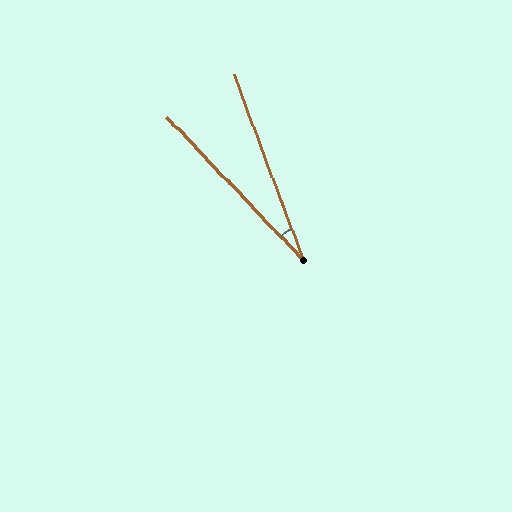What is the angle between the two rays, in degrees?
Approximately 23 degrees.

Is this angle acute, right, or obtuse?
It is acute.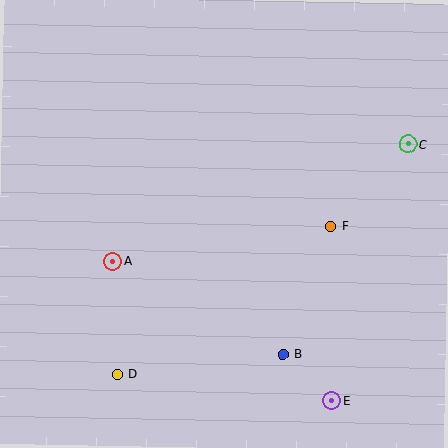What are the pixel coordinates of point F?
Point F is at (331, 226).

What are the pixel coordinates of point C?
Point C is at (408, 144).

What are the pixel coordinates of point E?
Point E is at (331, 401).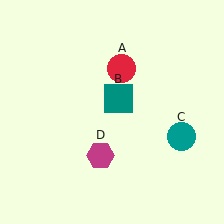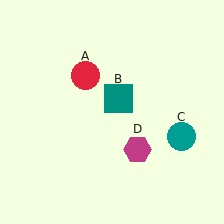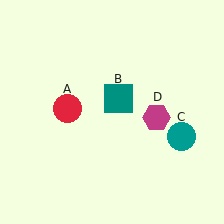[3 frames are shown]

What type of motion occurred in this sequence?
The red circle (object A), magenta hexagon (object D) rotated counterclockwise around the center of the scene.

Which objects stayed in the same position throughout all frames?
Teal square (object B) and teal circle (object C) remained stationary.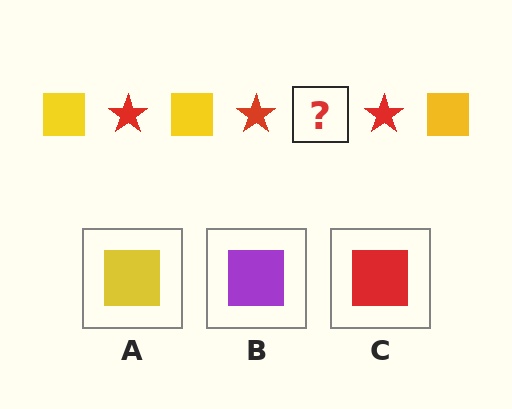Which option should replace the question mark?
Option A.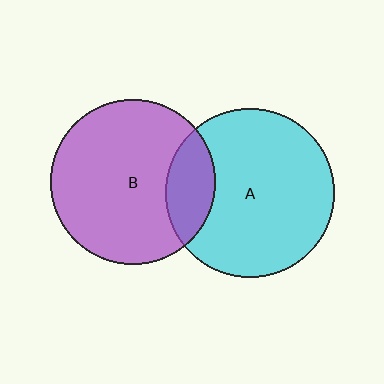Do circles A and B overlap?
Yes.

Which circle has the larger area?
Circle A (cyan).